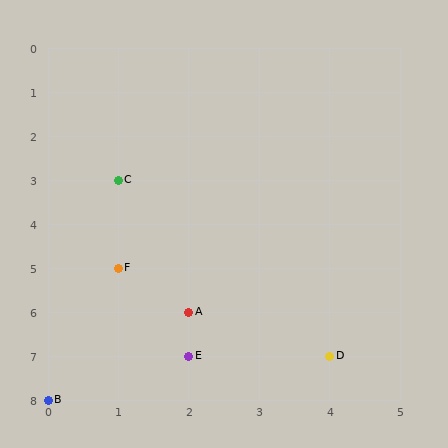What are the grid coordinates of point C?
Point C is at grid coordinates (1, 3).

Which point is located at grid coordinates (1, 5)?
Point F is at (1, 5).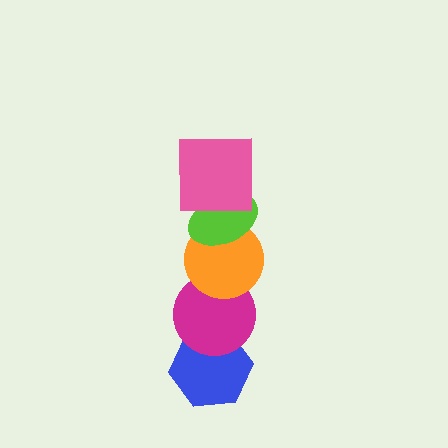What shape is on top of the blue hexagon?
The magenta circle is on top of the blue hexagon.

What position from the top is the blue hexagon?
The blue hexagon is 5th from the top.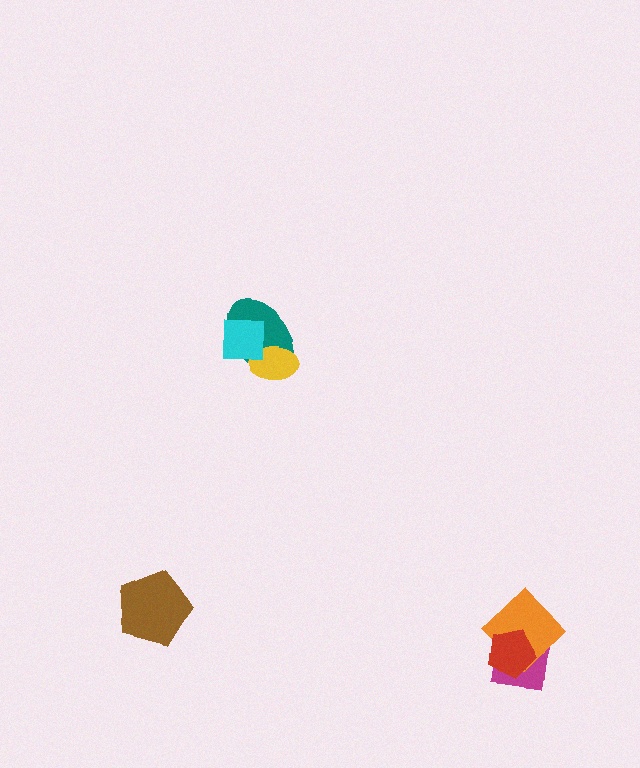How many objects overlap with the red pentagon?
2 objects overlap with the red pentagon.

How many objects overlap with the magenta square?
2 objects overlap with the magenta square.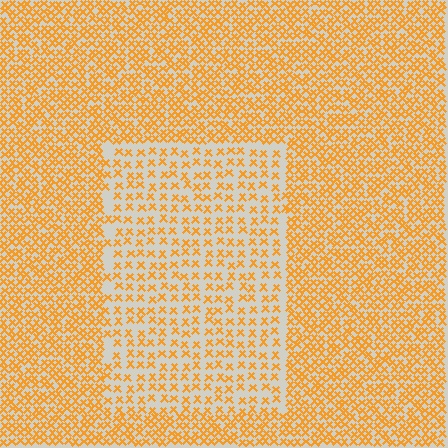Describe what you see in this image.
The image contains small orange elements arranged at two different densities. A rectangle-shaped region is visible where the elements are less densely packed than the surrounding area.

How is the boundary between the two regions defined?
The boundary is defined by a change in element density (approximately 2.0x ratio). All elements are the same color, size, and shape.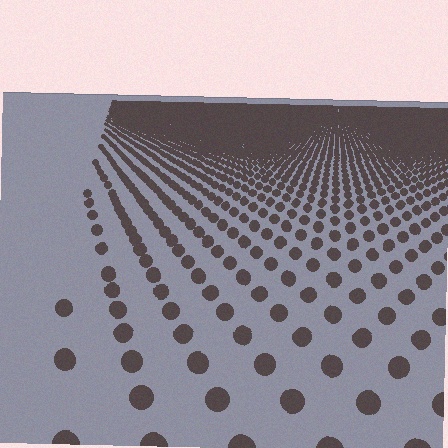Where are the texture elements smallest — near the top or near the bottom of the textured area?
Near the top.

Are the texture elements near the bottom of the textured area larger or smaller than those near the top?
Larger. Near the bottom, elements are closer to the viewer and appear at a bigger on-screen size.